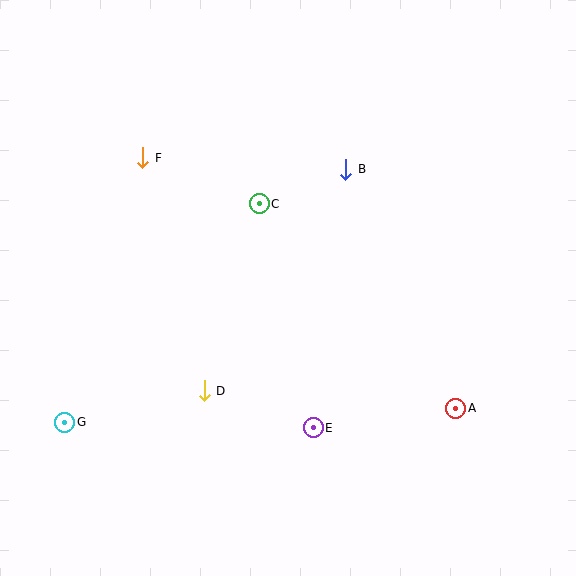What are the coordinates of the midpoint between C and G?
The midpoint between C and G is at (162, 313).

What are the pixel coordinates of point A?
Point A is at (456, 408).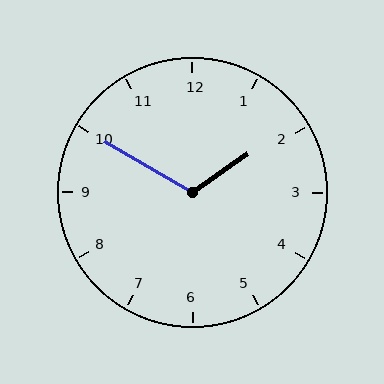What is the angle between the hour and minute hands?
Approximately 115 degrees.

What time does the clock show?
1:50.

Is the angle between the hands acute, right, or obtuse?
It is obtuse.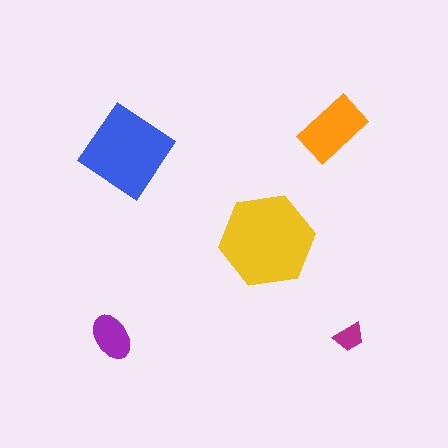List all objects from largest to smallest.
The yellow hexagon, the blue diamond, the orange rectangle, the purple ellipse, the magenta trapezoid.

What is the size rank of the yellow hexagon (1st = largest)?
1st.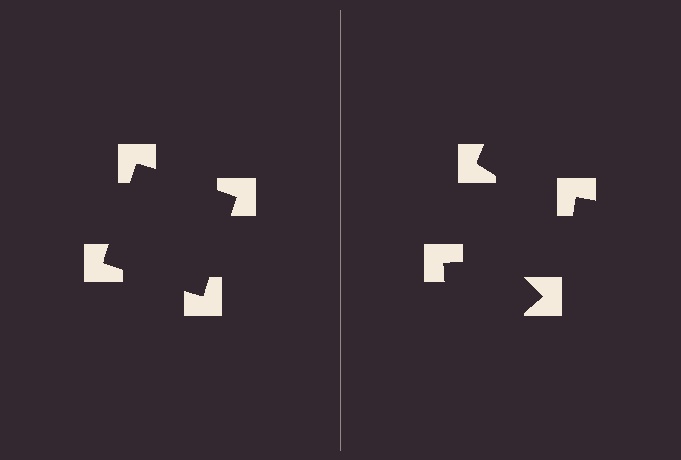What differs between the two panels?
The notched squares are positioned identically on both sides; only the wedge orientations differ. On the left they align to a square; on the right they are misaligned.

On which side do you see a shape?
An illusory square appears on the left side. On the right side the wedge cuts are rotated, so no coherent shape forms.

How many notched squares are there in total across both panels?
8 — 4 on each side.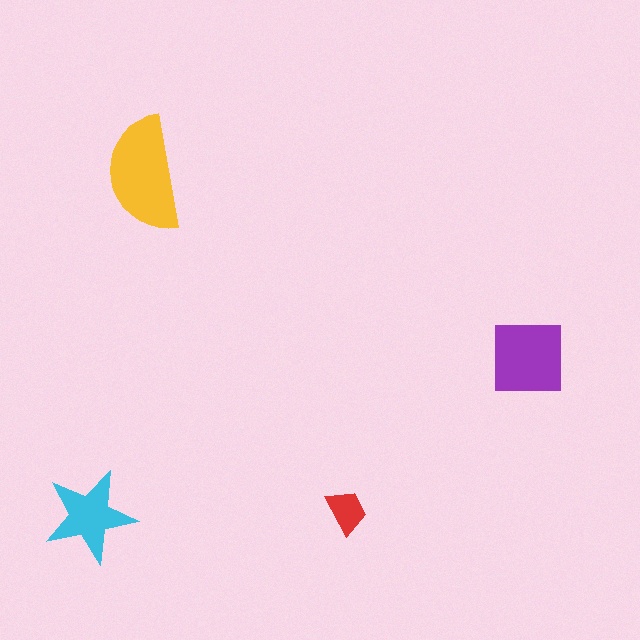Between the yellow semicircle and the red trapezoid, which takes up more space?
The yellow semicircle.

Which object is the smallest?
The red trapezoid.